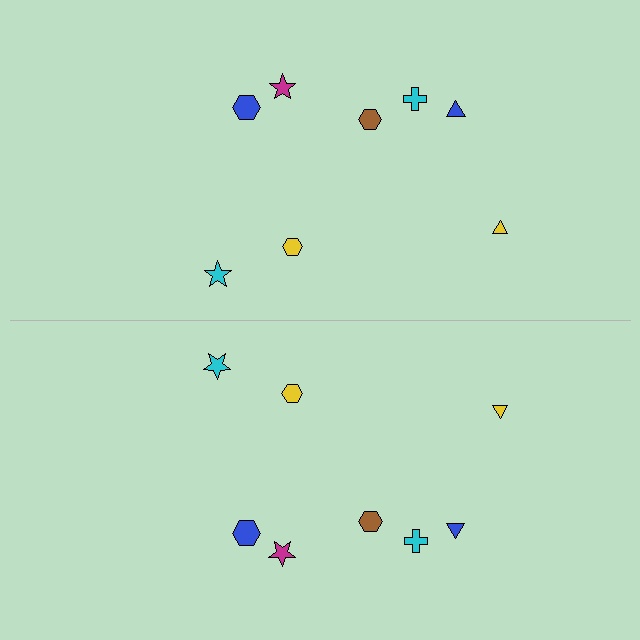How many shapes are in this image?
There are 16 shapes in this image.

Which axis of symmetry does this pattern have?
The pattern has a horizontal axis of symmetry running through the center of the image.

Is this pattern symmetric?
Yes, this pattern has bilateral (reflection) symmetry.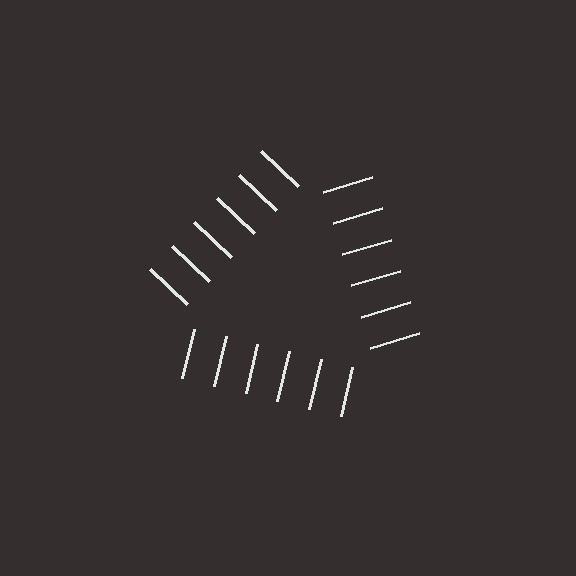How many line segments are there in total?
18 — 6 along each of the 3 edges.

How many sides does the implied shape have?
3 sides — the line-ends trace a triangle.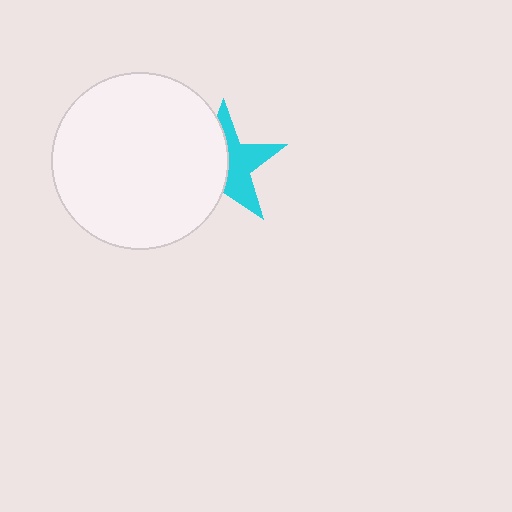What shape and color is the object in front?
The object in front is a white circle.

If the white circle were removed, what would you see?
You would see the complete cyan star.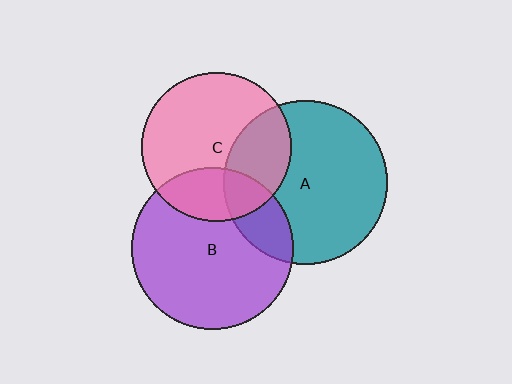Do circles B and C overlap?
Yes.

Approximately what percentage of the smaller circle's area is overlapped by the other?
Approximately 25%.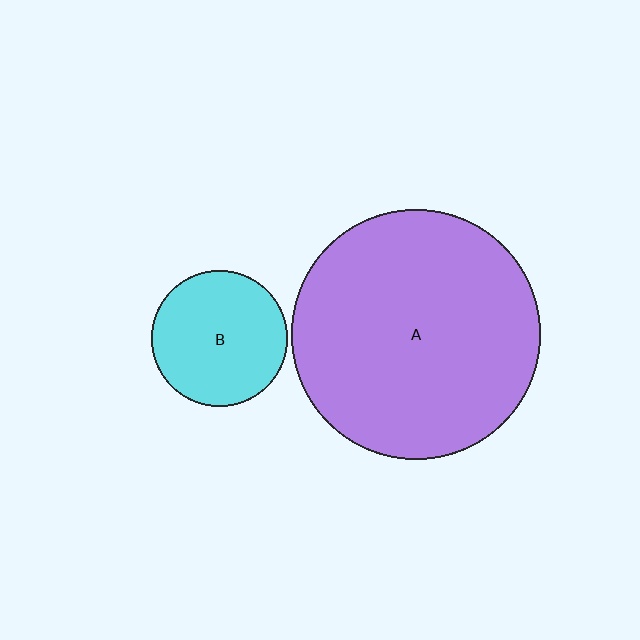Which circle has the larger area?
Circle A (purple).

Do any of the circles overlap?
No, none of the circles overlap.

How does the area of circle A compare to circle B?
Approximately 3.4 times.